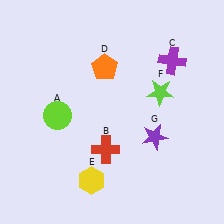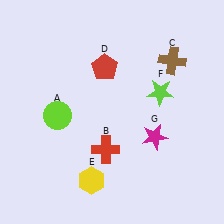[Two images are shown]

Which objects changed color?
C changed from purple to brown. D changed from orange to red. G changed from purple to magenta.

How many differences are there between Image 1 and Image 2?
There are 3 differences between the two images.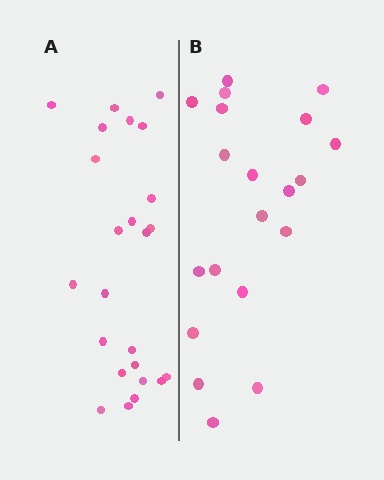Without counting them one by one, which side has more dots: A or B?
Region A (the left region) has more dots.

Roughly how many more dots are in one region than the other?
Region A has about 4 more dots than region B.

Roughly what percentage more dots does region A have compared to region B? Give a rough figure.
About 20% more.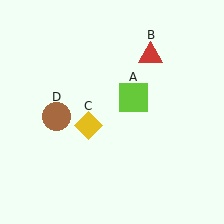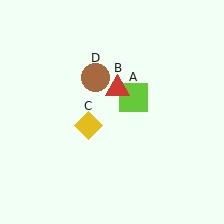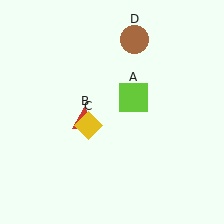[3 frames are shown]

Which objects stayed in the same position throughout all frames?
Lime square (object A) and yellow diamond (object C) remained stationary.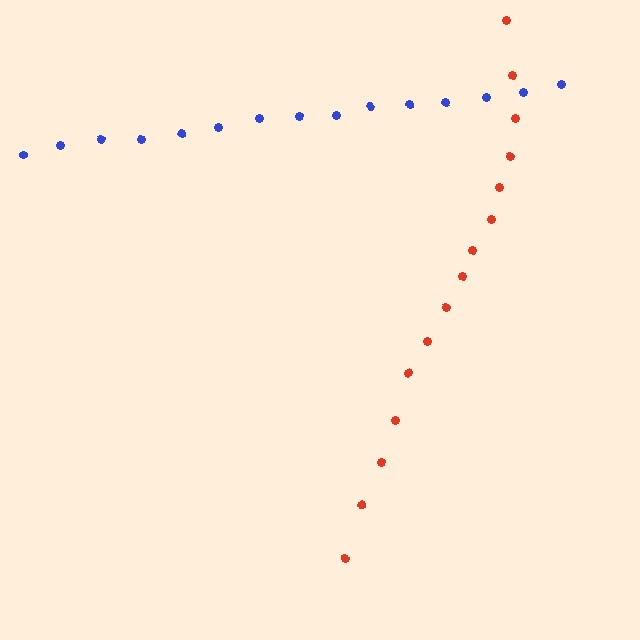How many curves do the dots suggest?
There are 2 distinct paths.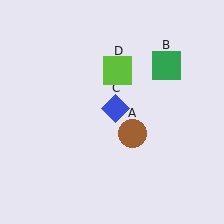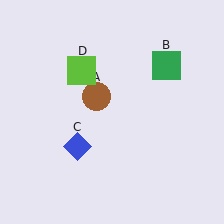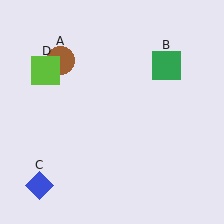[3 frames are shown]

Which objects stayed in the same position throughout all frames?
Green square (object B) remained stationary.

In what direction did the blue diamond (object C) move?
The blue diamond (object C) moved down and to the left.